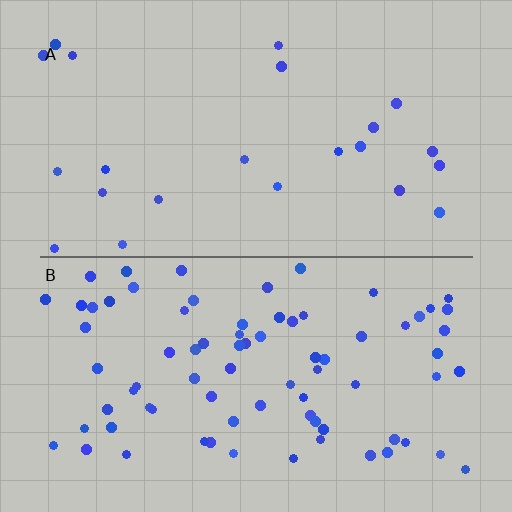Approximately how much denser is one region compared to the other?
Approximately 3.4× — region B over region A.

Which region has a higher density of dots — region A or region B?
B (the bottom).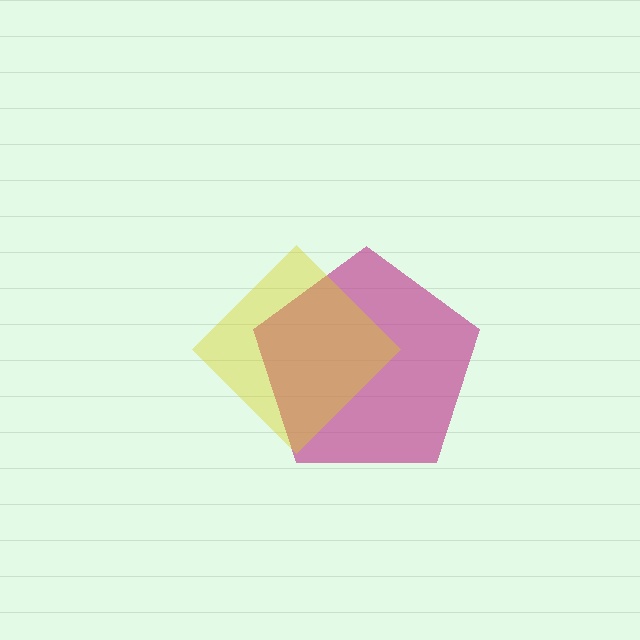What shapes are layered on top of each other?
The layered shapes are: a magenta pentagon, a yellow diamond.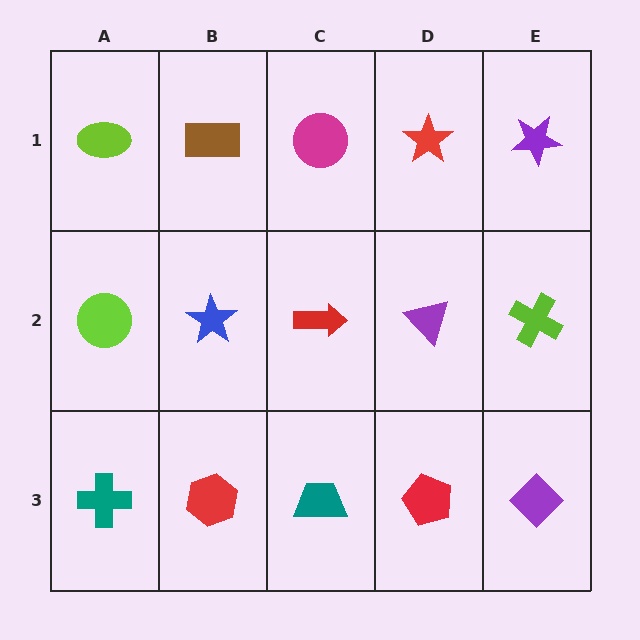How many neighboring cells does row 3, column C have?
3.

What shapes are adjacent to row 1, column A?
A lime circle (row 2, column A), a brown rectangle (row 1, column B).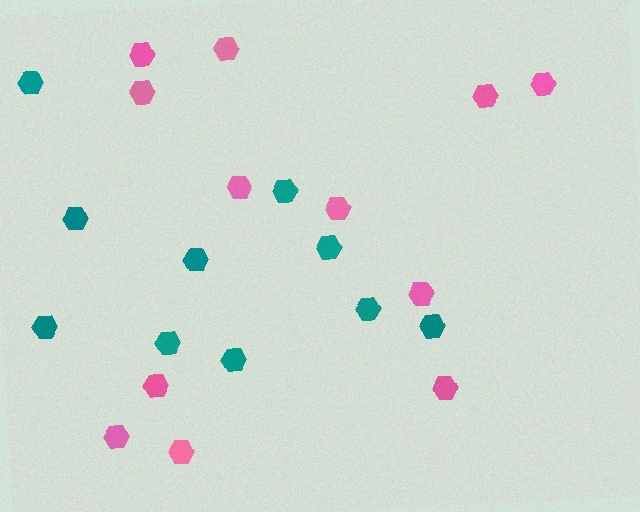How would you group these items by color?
There are 2 groups: one group of teal hexagons (10) and one group of pink hexagons (12).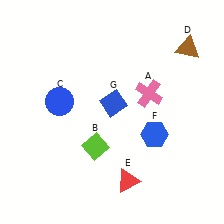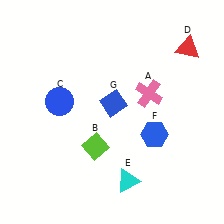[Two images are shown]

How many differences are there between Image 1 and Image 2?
There are 2 differences between the two images.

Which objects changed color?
D changed from brown to red. E changed from red to cyan.